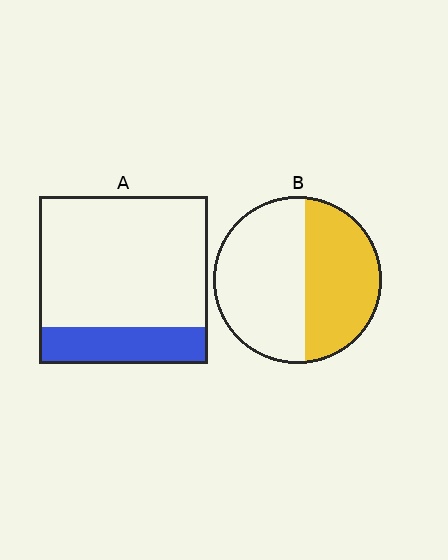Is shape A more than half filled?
No.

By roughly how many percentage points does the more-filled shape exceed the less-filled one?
By roughly 20 percentage points (B over A).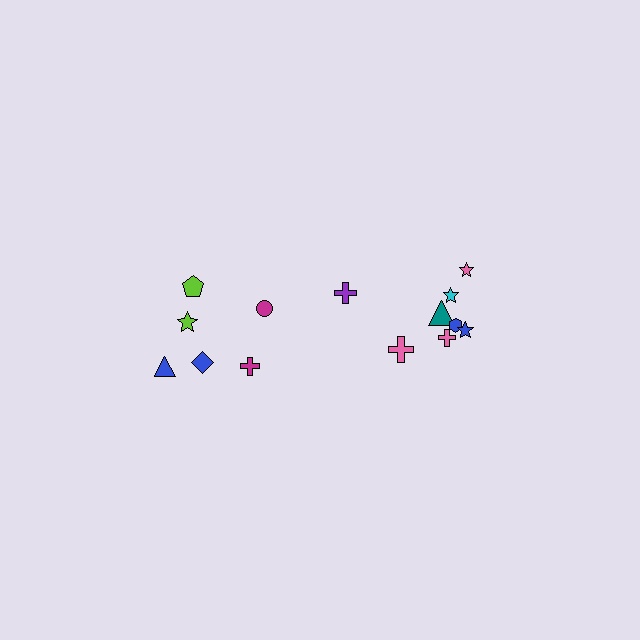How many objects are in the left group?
There are 6 objects.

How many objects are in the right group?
There are 8 objects.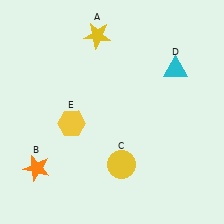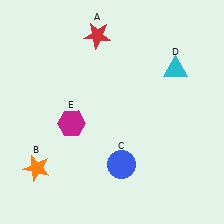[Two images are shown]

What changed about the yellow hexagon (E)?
In Image 1, E is yellow. In Image 2, it changed to magenta.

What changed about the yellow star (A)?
In Image 1, A is yellow. In Image 2, it changed to red.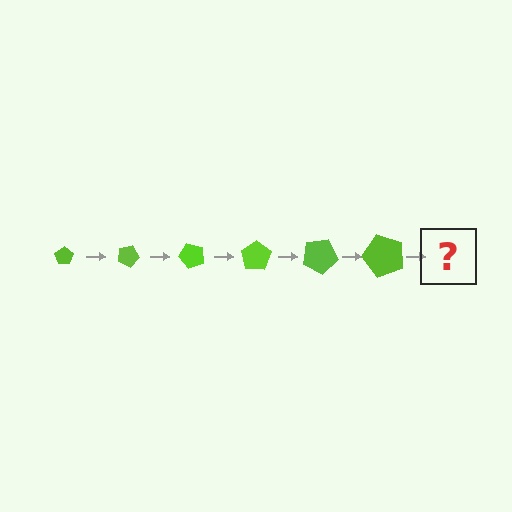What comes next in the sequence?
The next element should be a pentagon, larger than the previous one and rotated 150 degrees from the start.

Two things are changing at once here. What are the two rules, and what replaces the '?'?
The two rules are that the pentagon grows larger each step and it rotates 25 degrees each step. The '?' should be a pentagon, larger than the previous one and rotated 150 degrees from the start.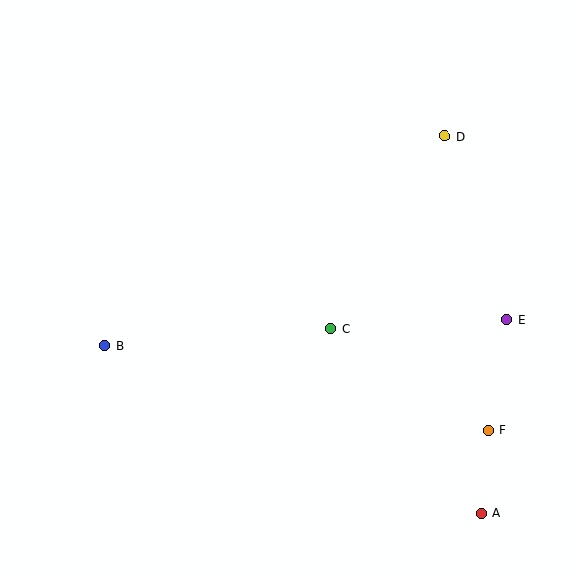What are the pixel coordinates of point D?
Point D is at (445, 136).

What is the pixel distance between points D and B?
The distance between D and B is 400 pixels.